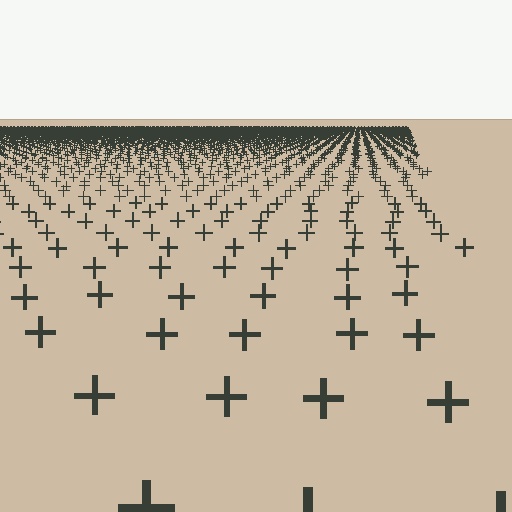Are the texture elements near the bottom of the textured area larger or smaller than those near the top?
Larger. Near the bottom, elements are closer to the viewer and appear at a bigger on-screen size.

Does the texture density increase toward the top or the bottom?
Density increases toward the top.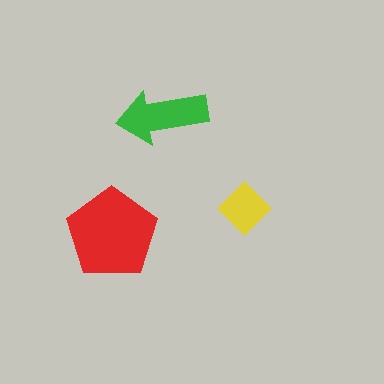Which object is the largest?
The red pentagon.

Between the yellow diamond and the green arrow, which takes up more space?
The green arrow.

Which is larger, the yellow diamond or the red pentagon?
The red pentagon.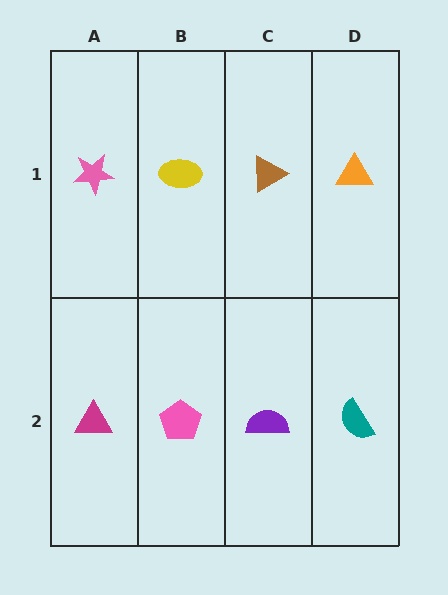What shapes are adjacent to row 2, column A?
A pink star (row 1, column A), a pink pentagon (row 2, column B).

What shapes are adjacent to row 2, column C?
A brown triangle (row 1, column C), a pink pentagon (row 2, column B), a teal semicircle (row 2, column D).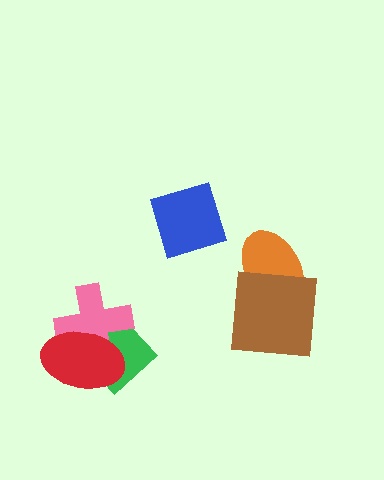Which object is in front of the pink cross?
The red ellipse is in front of the pink cross.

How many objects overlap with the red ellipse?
2 objects overlap with the red ellipse.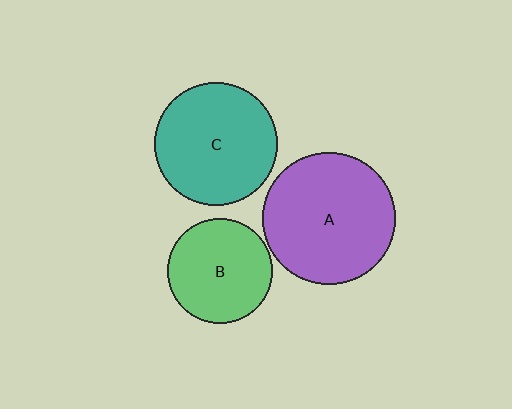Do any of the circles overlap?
No, none of the circles overlap.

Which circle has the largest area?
Circle A (purple).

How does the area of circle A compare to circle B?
Approximately 1.6 times.